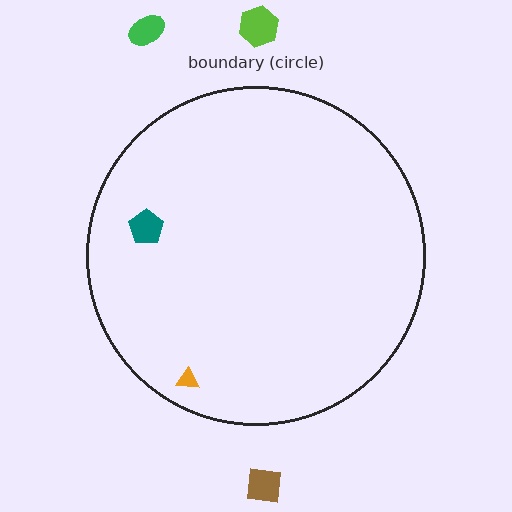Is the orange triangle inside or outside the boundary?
Inside.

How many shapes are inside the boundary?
2 inside, 3 outside.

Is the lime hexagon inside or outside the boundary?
Outside.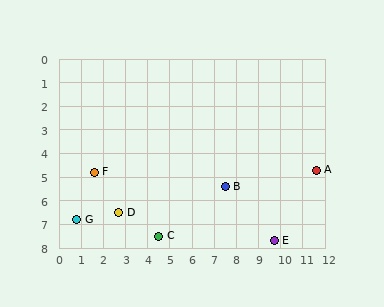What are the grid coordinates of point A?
Point A is at approximately (11.6, 4.7).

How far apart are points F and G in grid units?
Points F and G are about 2.2 grid units apart.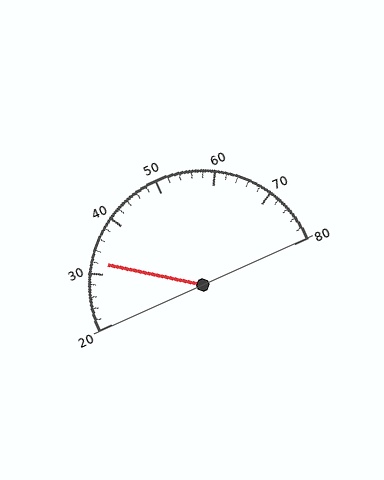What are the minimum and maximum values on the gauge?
The gauge ranges from 20 to 80.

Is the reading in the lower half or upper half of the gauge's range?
The reading is in the lower half of the range (20 to 80).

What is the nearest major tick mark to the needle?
The nearest major tick mark is 30.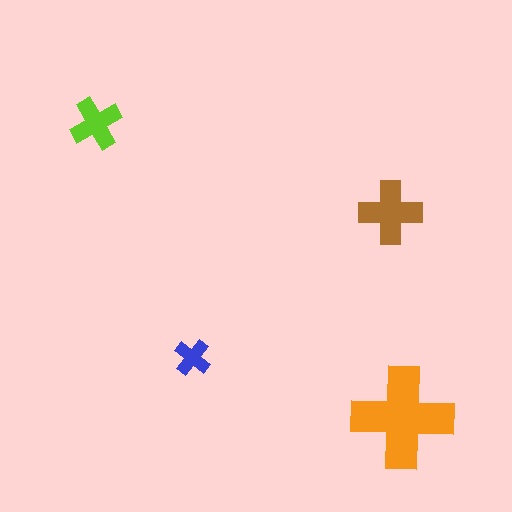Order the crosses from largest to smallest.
the orange one, the brown one, the lime one, the blue one.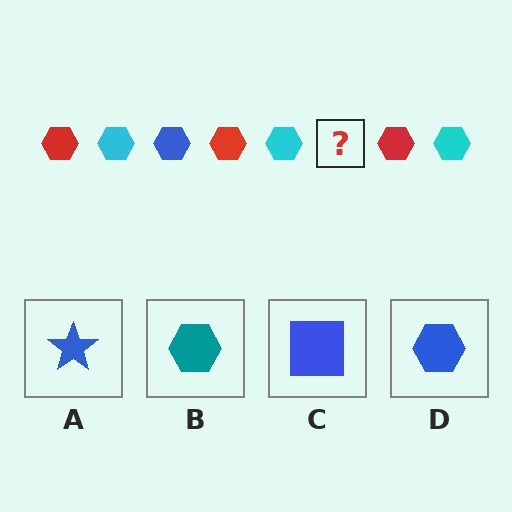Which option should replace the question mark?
Option D.